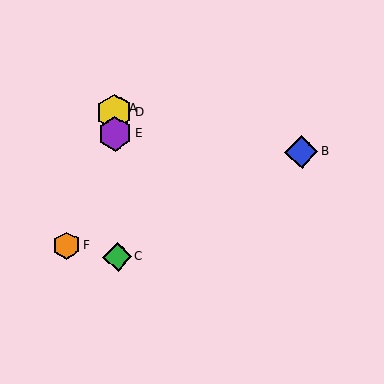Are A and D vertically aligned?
Yes, both are at x≈114.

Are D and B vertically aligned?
No, D is at x≈114 and B is at x≈301.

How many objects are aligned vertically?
4 objects (A, C, D, E) are aligned vertically.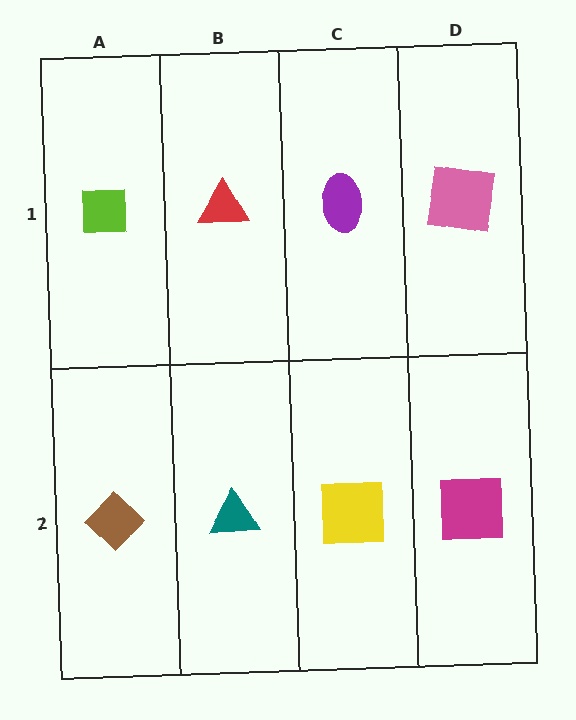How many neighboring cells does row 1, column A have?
2.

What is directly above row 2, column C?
A purple ellipse.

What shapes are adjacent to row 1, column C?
A yellow square (row 2, column C), a red triangle (row 1, column B), a pink square (row 1, column D).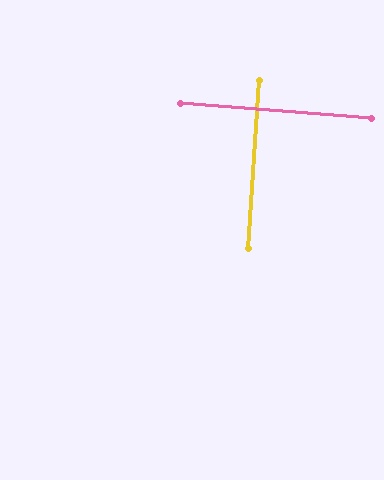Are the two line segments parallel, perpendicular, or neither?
Perpendicular — they meet at approximately 89°.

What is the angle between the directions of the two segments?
Approximately 89 degrees.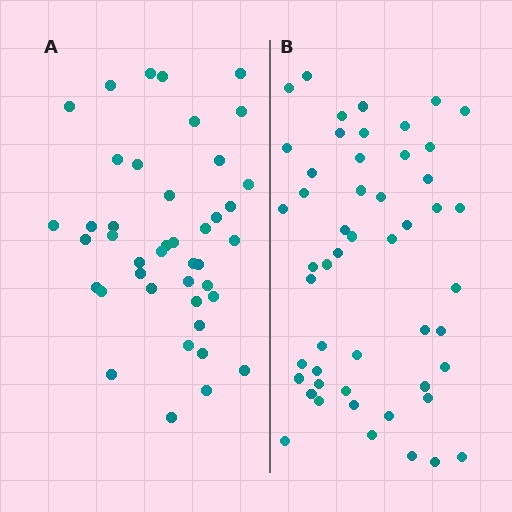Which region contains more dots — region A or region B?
Region B (the right region) has more dots.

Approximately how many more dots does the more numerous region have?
Region B has roughly 8 or so more dots than region A.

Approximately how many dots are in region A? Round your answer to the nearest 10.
About 40 dots. (The exact count is 42, which rounds to 40.)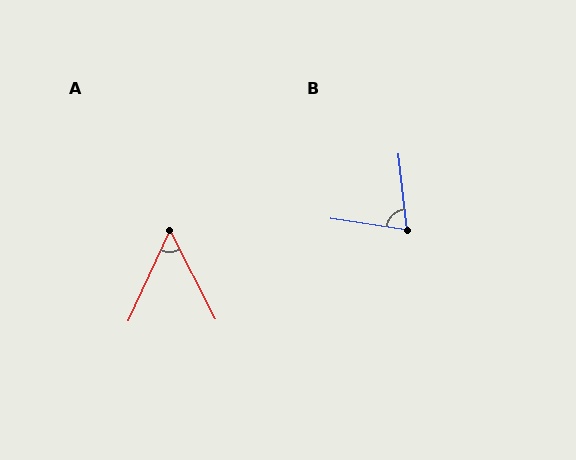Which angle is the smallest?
A, at approximately 52 degrees.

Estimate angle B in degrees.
Approximately 75 degrees.